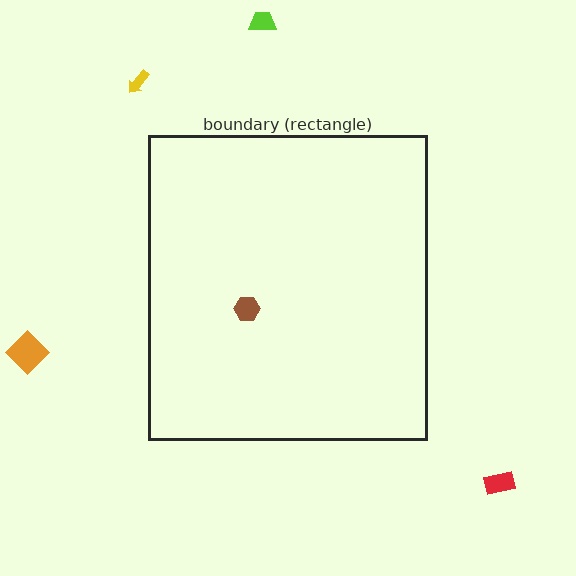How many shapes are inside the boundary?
1 inside, 4 outside.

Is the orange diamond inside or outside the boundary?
Outside.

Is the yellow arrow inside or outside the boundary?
Outside.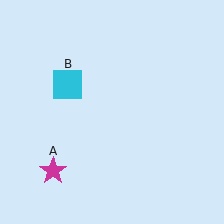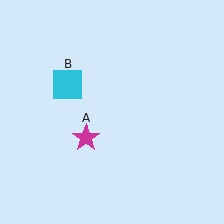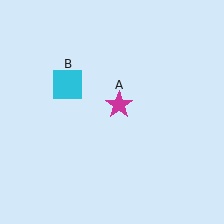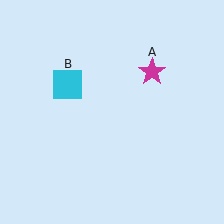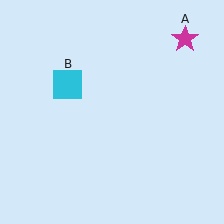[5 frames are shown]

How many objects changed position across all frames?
1 object changed position: magenta star (object A).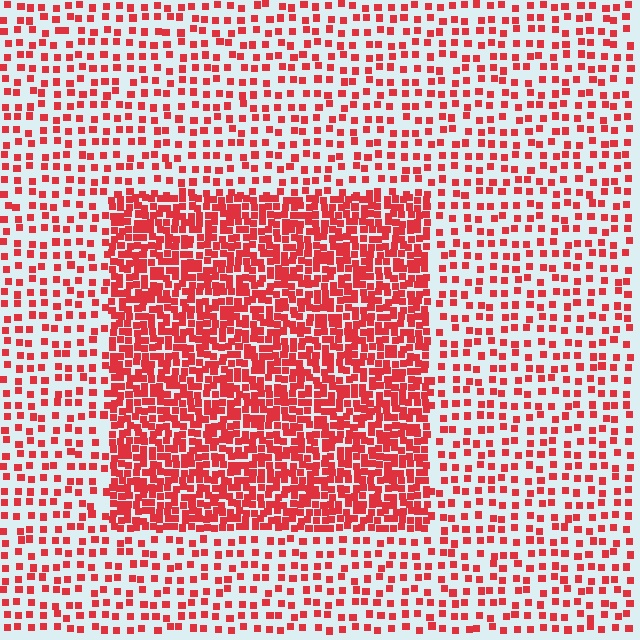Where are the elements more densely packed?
The elements are more densely packed inside the rectangle boundary.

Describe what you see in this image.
The image contains small red elements arranged at two different densities. A rectangle-shaped region is visible where the elements are more densely packed than the surrounding area.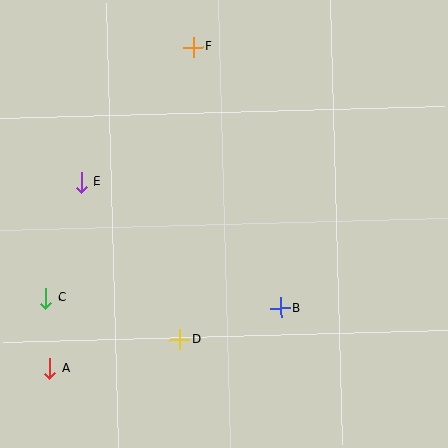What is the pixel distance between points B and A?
The distance between B and A is 239 pixels.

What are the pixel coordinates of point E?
Point E is at (81, 182).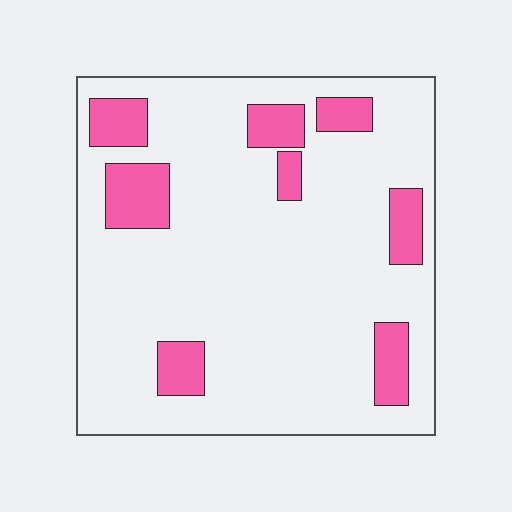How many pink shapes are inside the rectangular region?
8.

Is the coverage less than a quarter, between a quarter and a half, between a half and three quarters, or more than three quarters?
Less than a quarter.